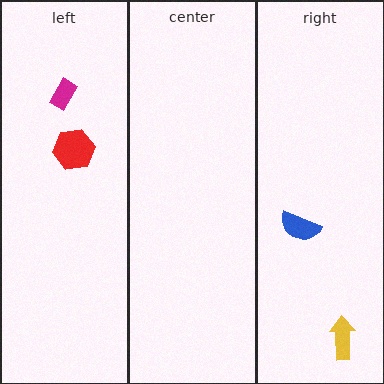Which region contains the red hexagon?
The left region.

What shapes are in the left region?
The magenta rectangle, the red hexagon.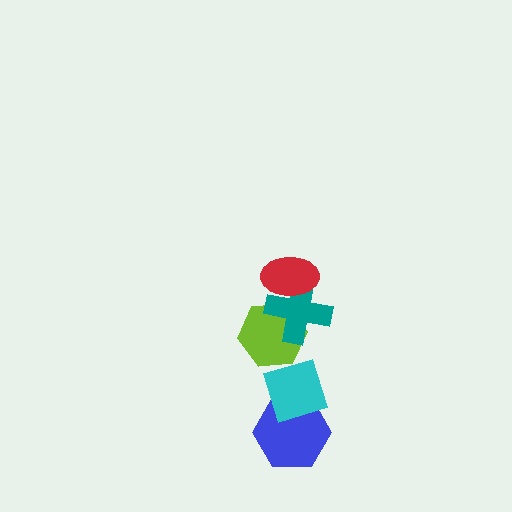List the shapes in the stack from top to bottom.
From top to bottom: the red ellipse, the teal cross, the lime hexagon, the cyan diamond, the blue hexagon.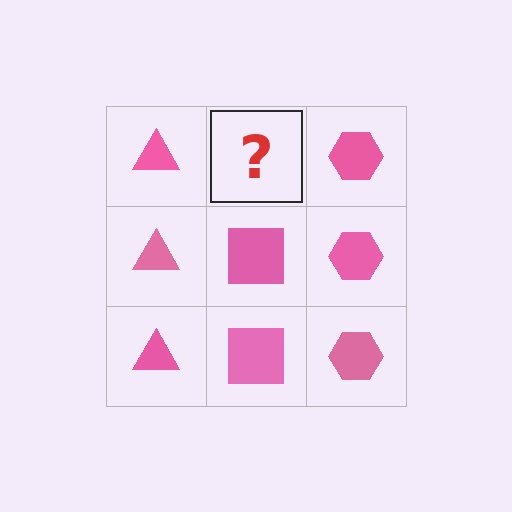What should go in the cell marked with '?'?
The missing cell should contain a pink square.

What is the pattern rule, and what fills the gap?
The rule is that each column has a consistent shape. The gap should be filled with a pink square.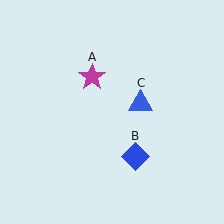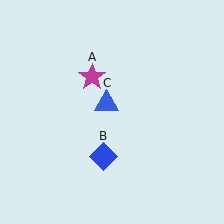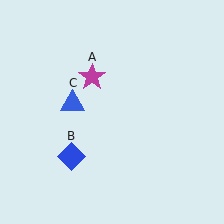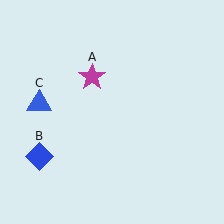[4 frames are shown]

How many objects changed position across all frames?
2 objects changed position: blue diamond (object B), blue triangle (object C).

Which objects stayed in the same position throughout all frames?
Magenta star (object A) remained stationary.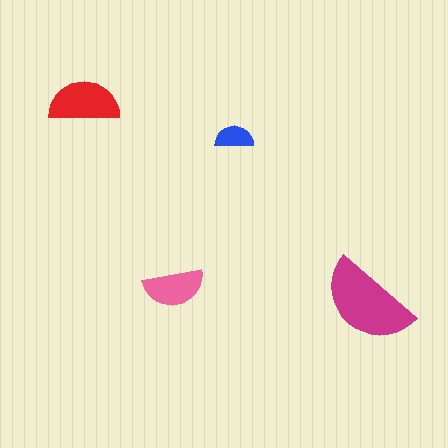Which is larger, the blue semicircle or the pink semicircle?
The pink one.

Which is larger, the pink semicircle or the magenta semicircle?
The magenta one.